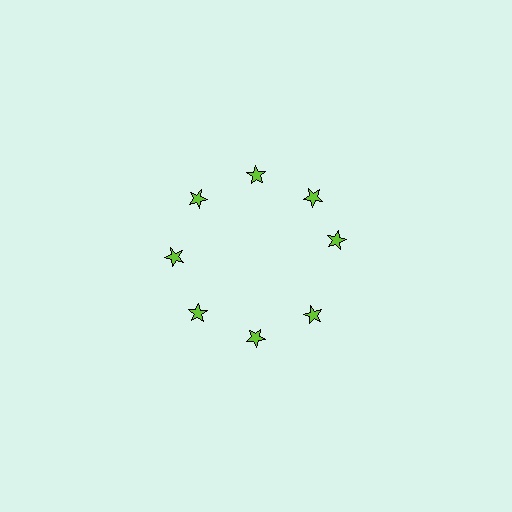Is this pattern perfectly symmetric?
No. The 8 lime stars are arranged in a ring, but one element near the 3 o'clock position is rotated out of alignment along the ring, breaking the 8-fold rotational symmetry.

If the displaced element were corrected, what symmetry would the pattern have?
It would have 8-fold rotational symmetry — the pattern would map onto itself every 45 degrees.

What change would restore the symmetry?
The symmetry would be restored by rotating it back into even spacing with its neighbors so that all 8 stars sit at equal angles and equal distance from the center.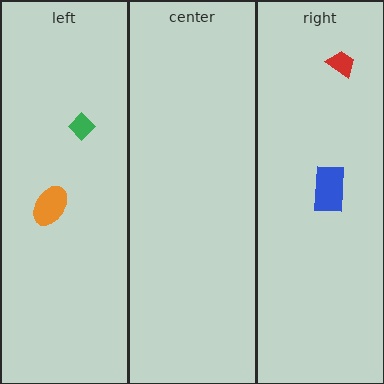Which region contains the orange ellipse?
The left region.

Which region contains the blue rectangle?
The right region.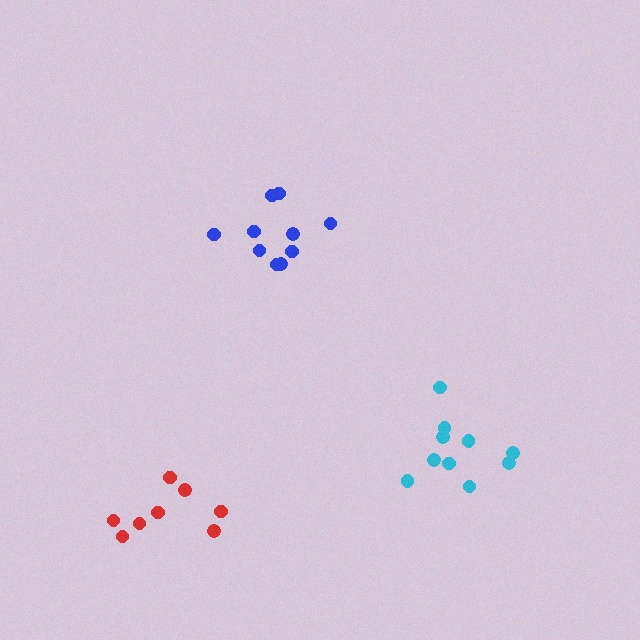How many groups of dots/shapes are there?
There are 3 groups.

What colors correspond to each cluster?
The clusters are colored: blue, red, cyan.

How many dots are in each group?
Group 1: 10 dots, Group 2: 8 dots, Group 3: 10 dots (28 total).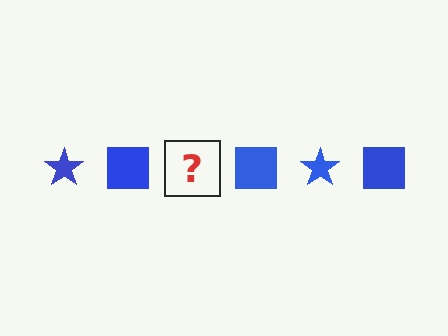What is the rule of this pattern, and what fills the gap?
The rule is that the pattern cycles through star, square shapes in blue. The gap should be filled with a blue star.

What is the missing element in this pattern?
The missing element is a blue star.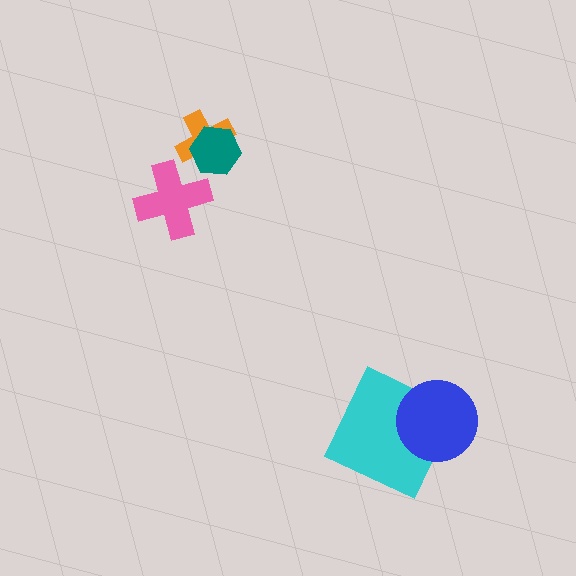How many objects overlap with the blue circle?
1 object overlaps with the blue circle.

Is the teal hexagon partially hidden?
No, no other shape covers it.